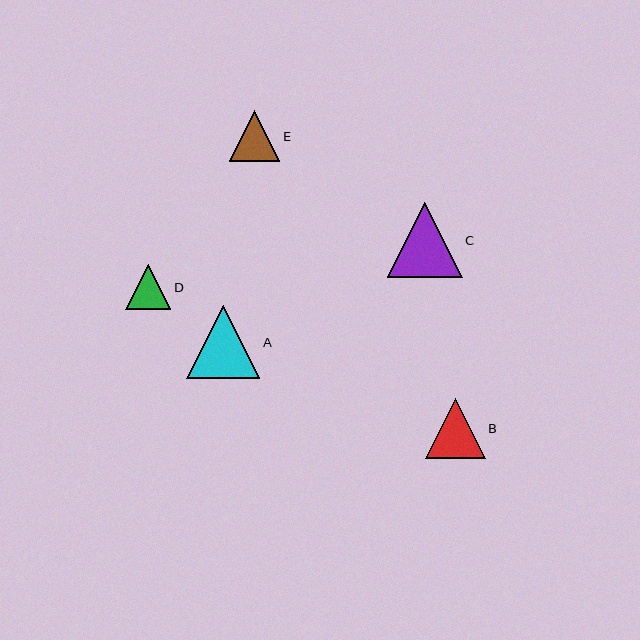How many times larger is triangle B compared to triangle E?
Triangle B is approximately 1.2 times the size of triangle E.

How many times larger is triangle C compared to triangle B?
Triangle C is approximately 1.3 times the size of triangle B.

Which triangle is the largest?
Triangle C is the largest with a size of approximately 75 pixels.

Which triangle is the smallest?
Triangle D is the smallest with a size of approximately 45 pixels.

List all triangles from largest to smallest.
From largest to smallest: C, A, B, E, D.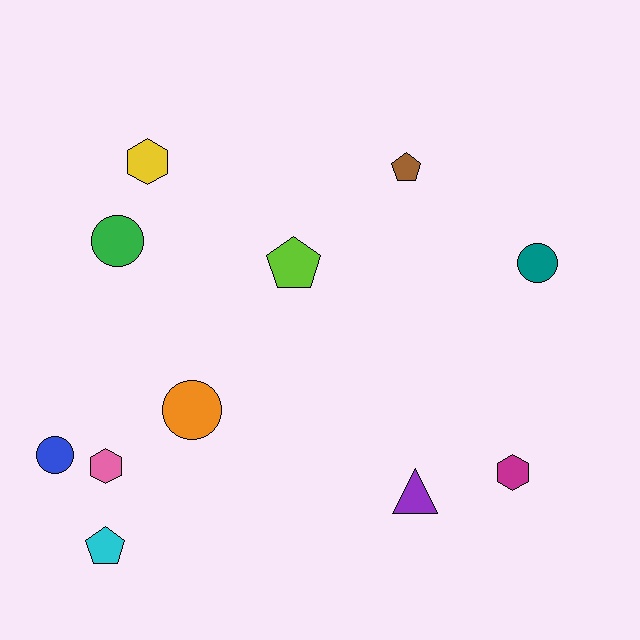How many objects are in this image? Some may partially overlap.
There are 11 objects.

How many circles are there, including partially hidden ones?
There are 4 circles.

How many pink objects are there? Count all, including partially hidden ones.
There is 1 pink object.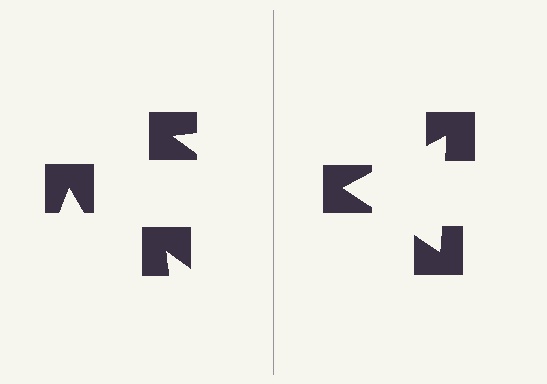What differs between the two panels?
The notched squares are positioned identically on both sides; only the wedge orientations differ. On the right they align to a triangle; on the left they are misaligned.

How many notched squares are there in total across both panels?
6 — 3 on each side.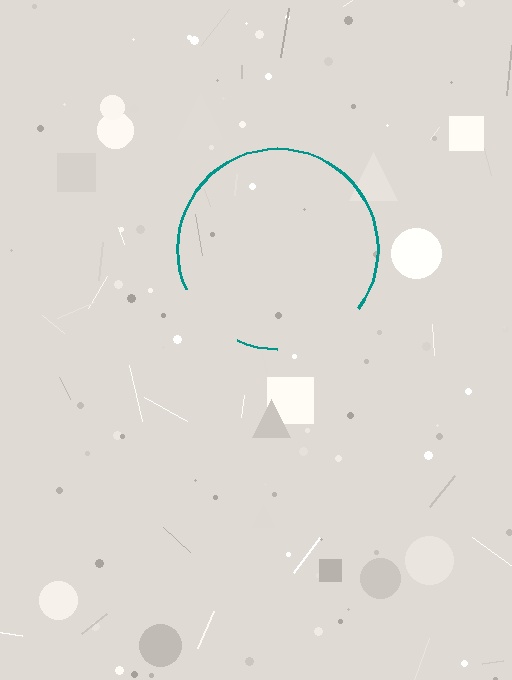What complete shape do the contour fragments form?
The contour fragments form a circle.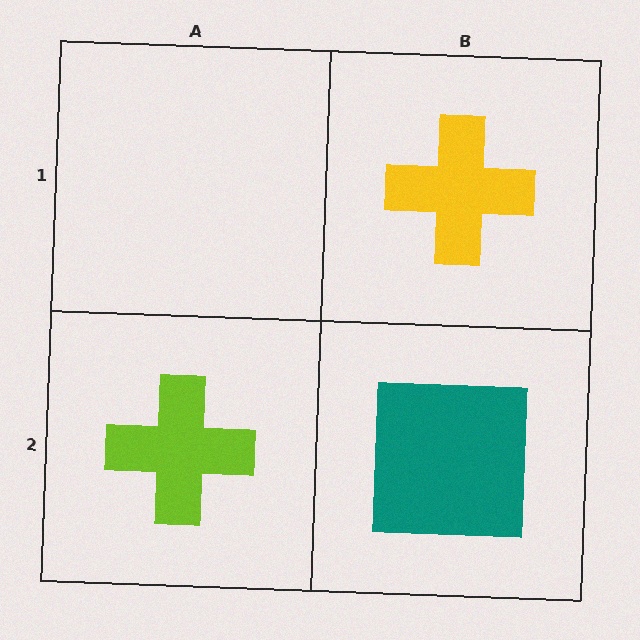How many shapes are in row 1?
1 shape.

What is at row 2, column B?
A teal square.